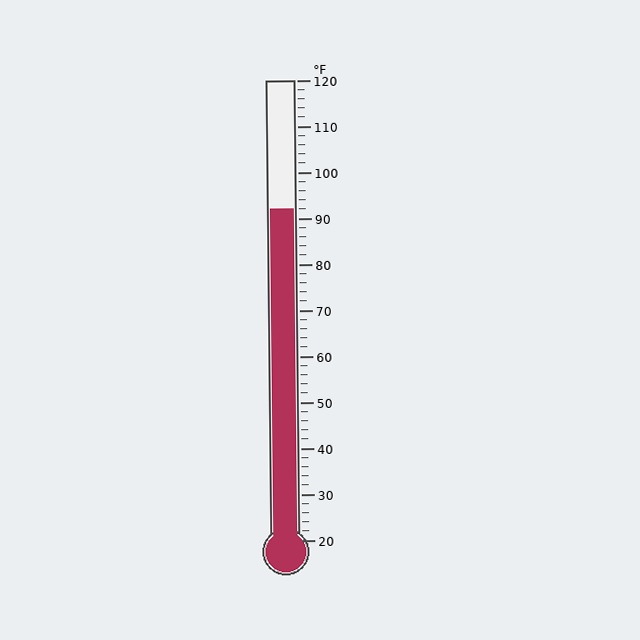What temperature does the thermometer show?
The thermometer shows approximately 92°F.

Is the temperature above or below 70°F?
The temperature is above 70°F.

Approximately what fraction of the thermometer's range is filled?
The thermometer is filled to approximately 70% of its range.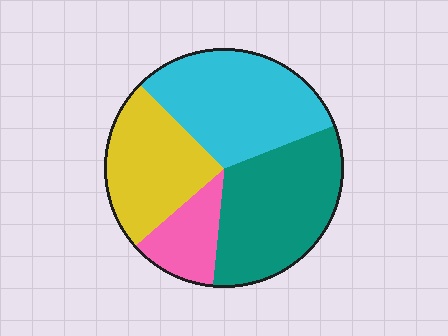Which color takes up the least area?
Pink, at roughly 10%.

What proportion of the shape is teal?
Teal covers about 30% of the shape.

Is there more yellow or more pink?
Yellow.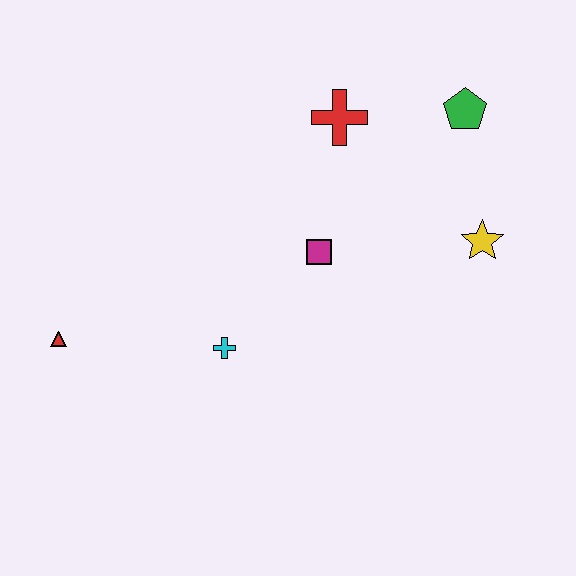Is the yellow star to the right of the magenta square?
Yes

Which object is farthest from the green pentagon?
The red triangle is farthest from the green pentagon.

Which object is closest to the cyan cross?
The magenta square is closest to the cyan cross.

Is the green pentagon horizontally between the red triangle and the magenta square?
No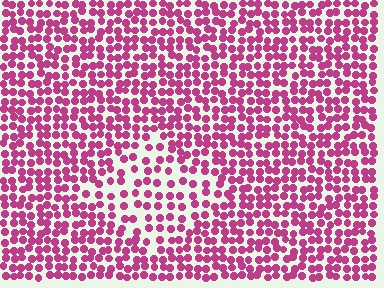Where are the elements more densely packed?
The elements are more densely packed outside the diamond boundary.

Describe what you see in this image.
The image contains small magenta elements arranged at two different densities. A diamond-shaped region is visible where the elements are less densely packed than the surrounding area.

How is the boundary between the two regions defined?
The boundary is defined by a change in element density (approximately 1.8x ratio). All elements are the same color, size, and shape.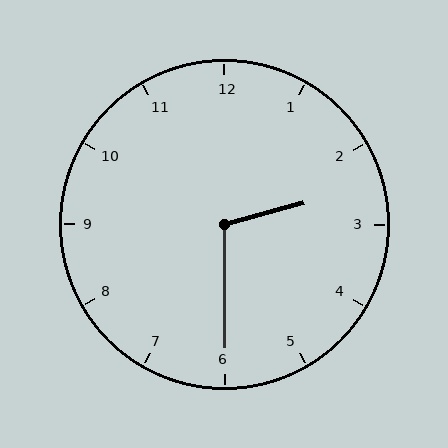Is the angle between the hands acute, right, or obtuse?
It is obtuse.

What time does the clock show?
2:30.